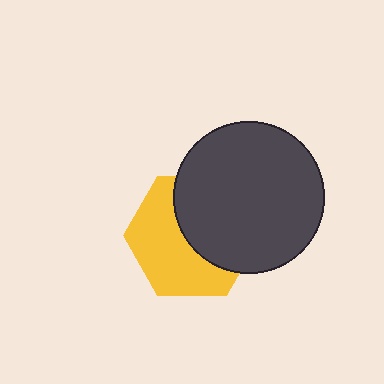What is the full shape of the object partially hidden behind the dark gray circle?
The partially hidden object is a yellow hexagon.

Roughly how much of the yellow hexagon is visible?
About half of it is visible (roughly 52%).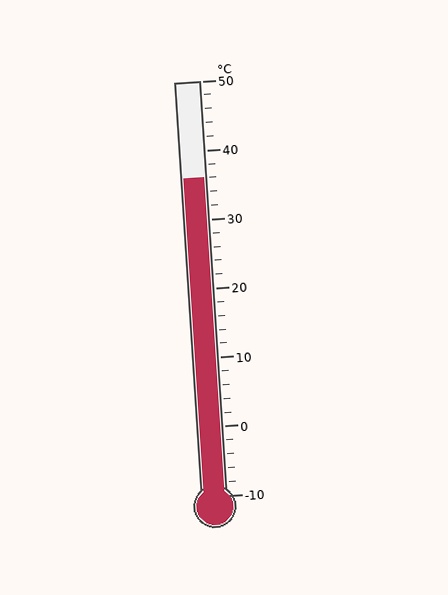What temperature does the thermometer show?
The thermometer shows approximately 36°C.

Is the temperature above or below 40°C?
The temperature is below 40°C.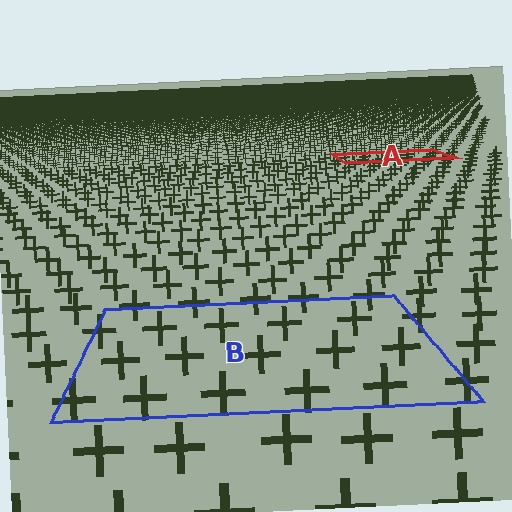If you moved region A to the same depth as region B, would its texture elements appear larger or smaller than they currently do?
They would appear larger. At a closer depth, the same texture elements are projected at a bigger on-screen size.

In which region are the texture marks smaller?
The texture marks are smaller in region A, because it is farther away.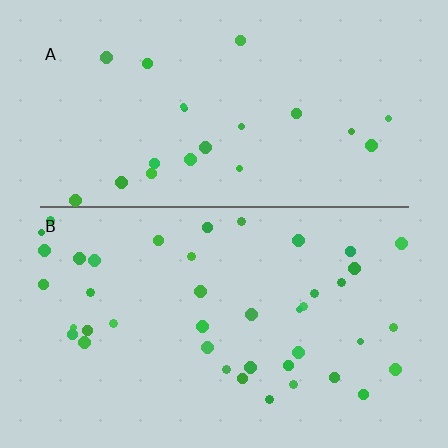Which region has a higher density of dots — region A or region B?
B (the bottom).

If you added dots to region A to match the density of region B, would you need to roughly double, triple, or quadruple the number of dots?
Approximately double.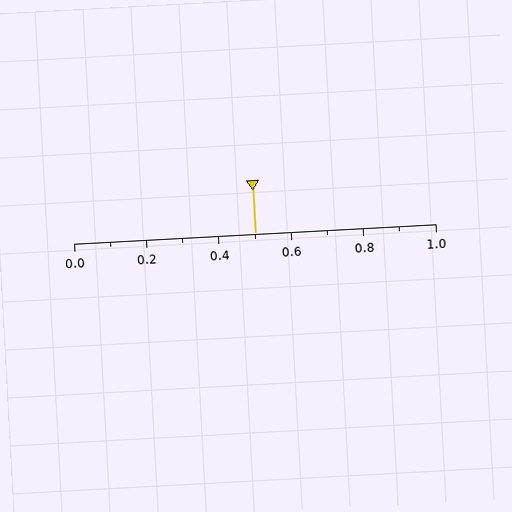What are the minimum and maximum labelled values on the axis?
The axis runs from 0.0 to 1.0.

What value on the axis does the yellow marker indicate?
The marker indicates approximately 0.5.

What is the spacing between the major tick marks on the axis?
The major ticks are spaced 0.2 apart.